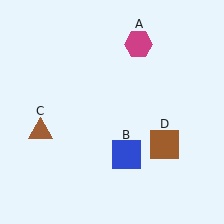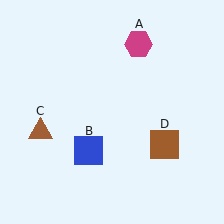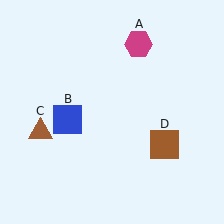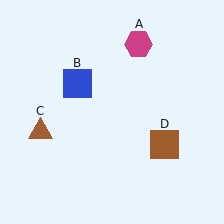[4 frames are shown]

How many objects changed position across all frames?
1 object changed position: blue square (object B).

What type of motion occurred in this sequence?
The blue square (object B) rotated clockwise around the center of the scene.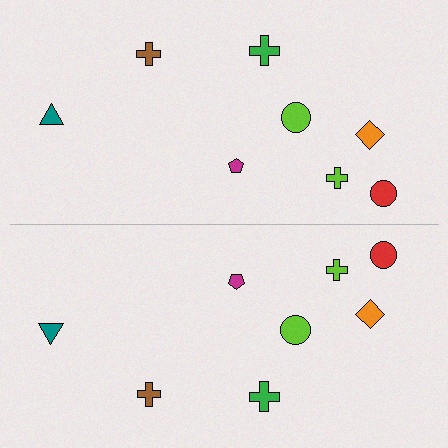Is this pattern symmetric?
Yes, this pattern has bilateral (reflection) symmetry.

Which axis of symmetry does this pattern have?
The pattern has a horizontal axis of symmetry running through the center of the image.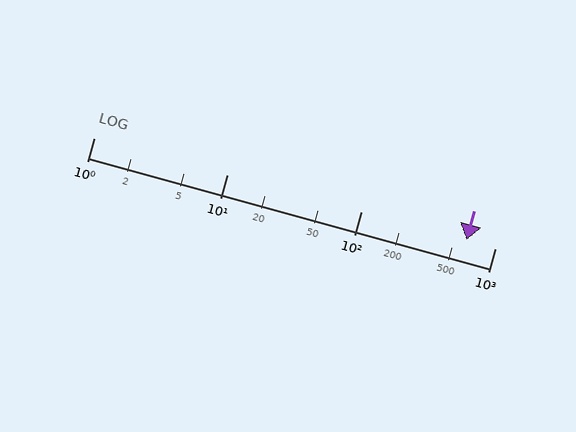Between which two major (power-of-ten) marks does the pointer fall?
The pointer is between 100 and 1000.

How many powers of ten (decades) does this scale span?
The scale spans 3 decades, from 1 to 1000.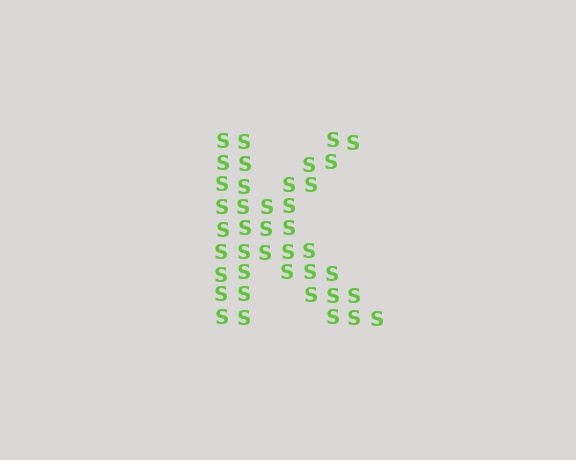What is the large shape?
The large shape is the letter K.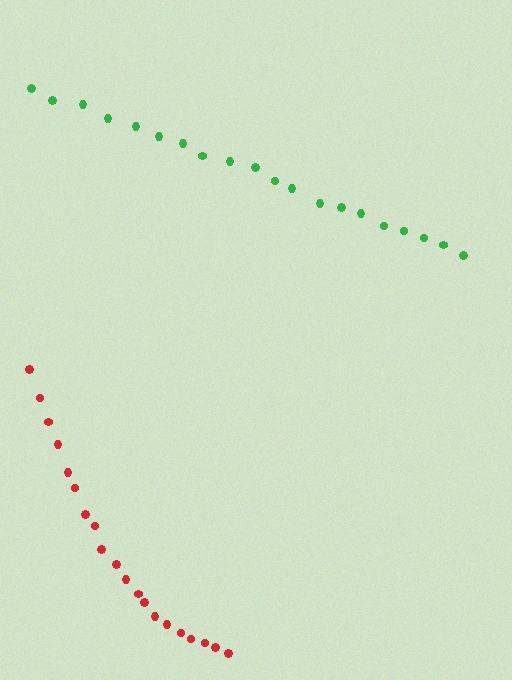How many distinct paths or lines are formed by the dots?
There are 2 distinct paths.